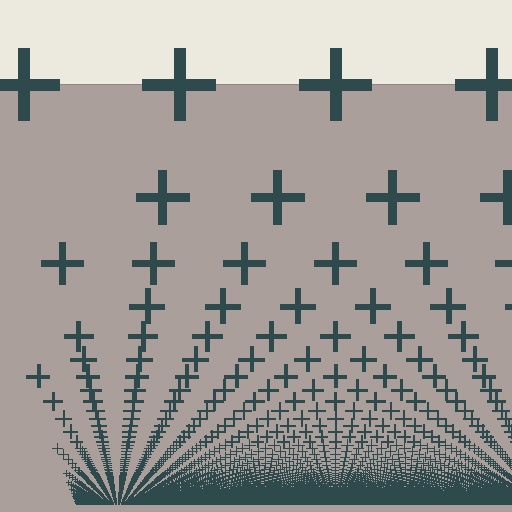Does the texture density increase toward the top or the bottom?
Density increases toward the bottom.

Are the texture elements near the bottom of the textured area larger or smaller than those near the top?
Smaller. The gradient is inverted — elements near the bottom are smaller and denser.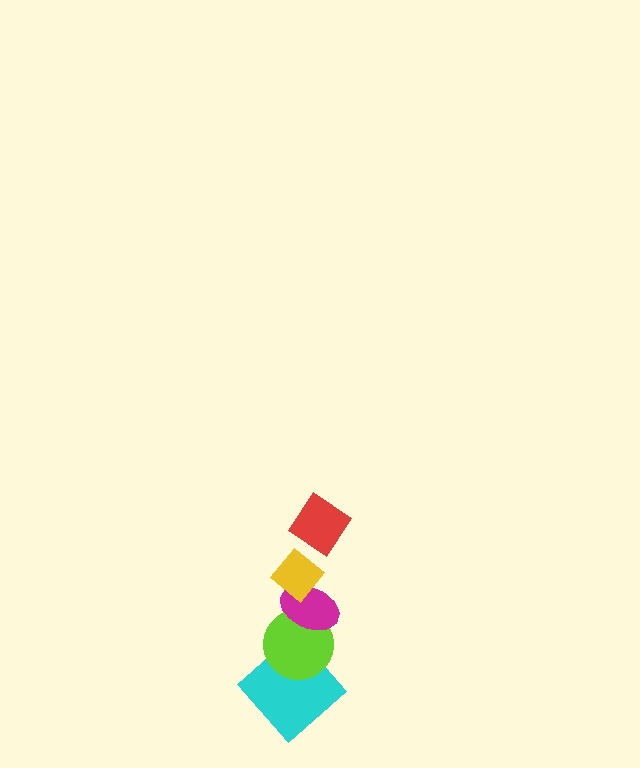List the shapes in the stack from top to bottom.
From top to bottom: the red diamond, the yellow diamond, the magenta ellipse, the lime circle, the cyan diamond.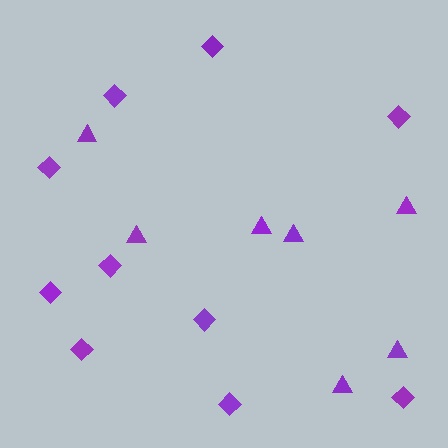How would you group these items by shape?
There are 2 groups: one group of triangles (7) and one group of diamonds (10).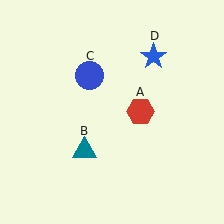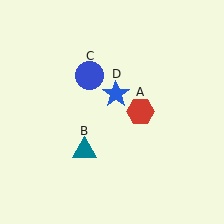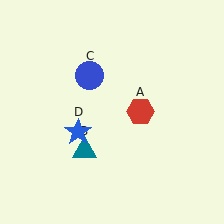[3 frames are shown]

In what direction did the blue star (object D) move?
The blue star (object D) moved down and to the left.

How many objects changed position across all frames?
1 object changed position: blue star (object D).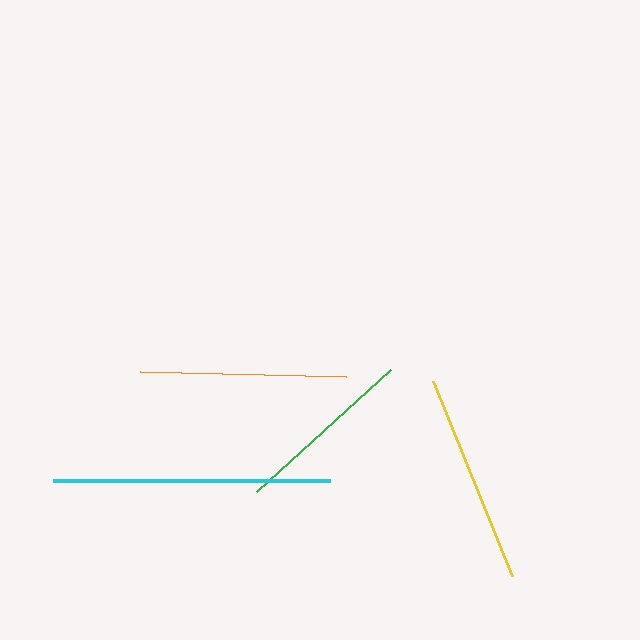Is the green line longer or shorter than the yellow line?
The yellow line is longer than the green line.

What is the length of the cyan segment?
The cyan segment is approximately 277 pixels long.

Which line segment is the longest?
The cyan line is the longest at approximately 277 pixels.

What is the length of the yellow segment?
The yellow segment is approximately 210 pixels long.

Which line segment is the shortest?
The green line is the shortest at approximately 181 pixels.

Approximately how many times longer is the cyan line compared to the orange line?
The cyan line is approximately 1.3 times the length of the orange line.